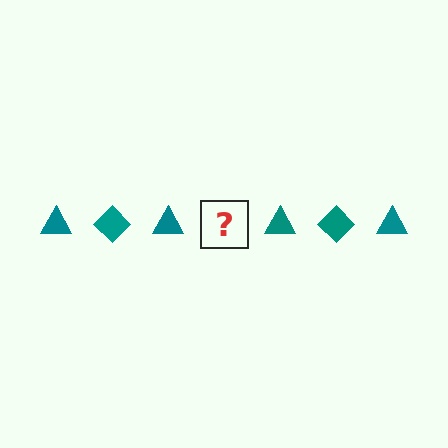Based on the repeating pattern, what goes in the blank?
The blank should be a teal diamond.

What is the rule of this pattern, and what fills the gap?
The rule is that the pattern cycles through triangle, diamond shapes in teal. The gap should be filled with a teal diamond.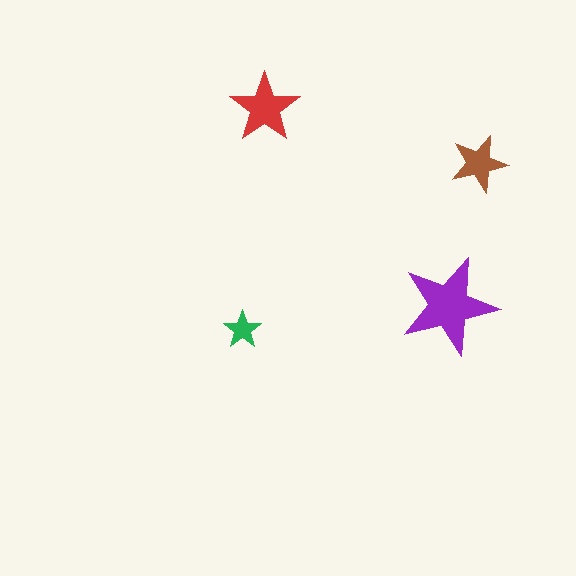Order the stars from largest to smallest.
the purple one, the red one, the brown one, the green one.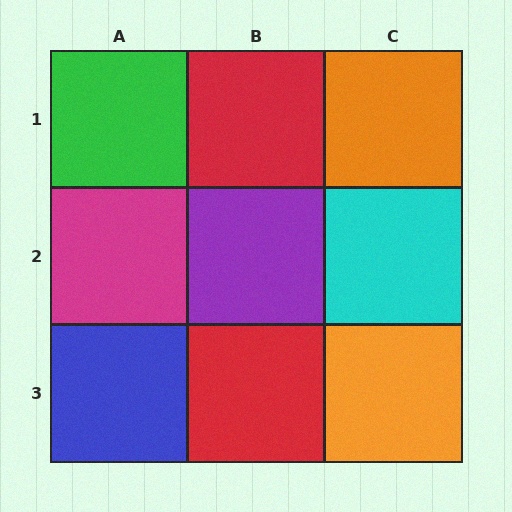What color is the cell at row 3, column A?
Blue.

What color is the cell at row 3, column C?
Orange.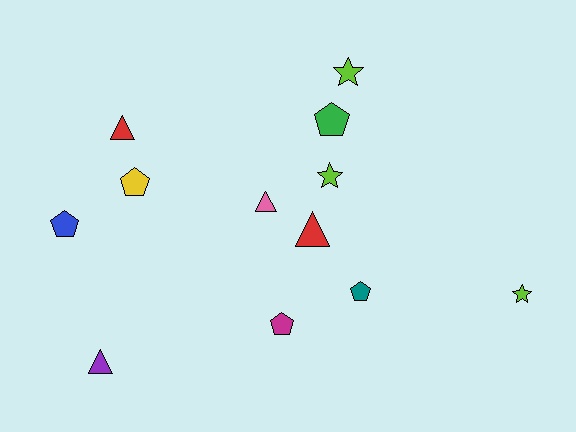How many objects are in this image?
There are 12 objects.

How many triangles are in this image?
There are 4 triangles.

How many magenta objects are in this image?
There is 1 magenta object.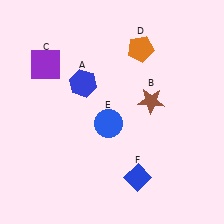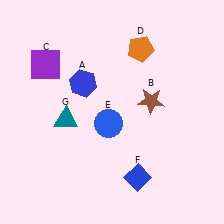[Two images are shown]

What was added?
A teal triangle (G) was added in Image 2.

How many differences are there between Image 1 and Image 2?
There is 1 difference between the two images.